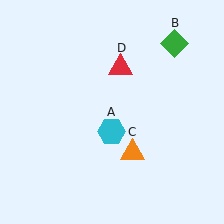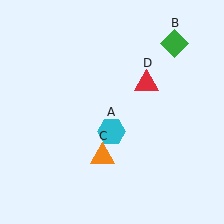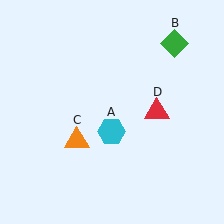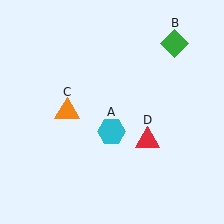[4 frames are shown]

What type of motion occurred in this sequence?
The orange triangle (object C), red triangle (object D) rotated clockwise around the center of the scene.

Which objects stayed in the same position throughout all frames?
Cyan hexagon (object A) and green diamond (object B) remained stationary.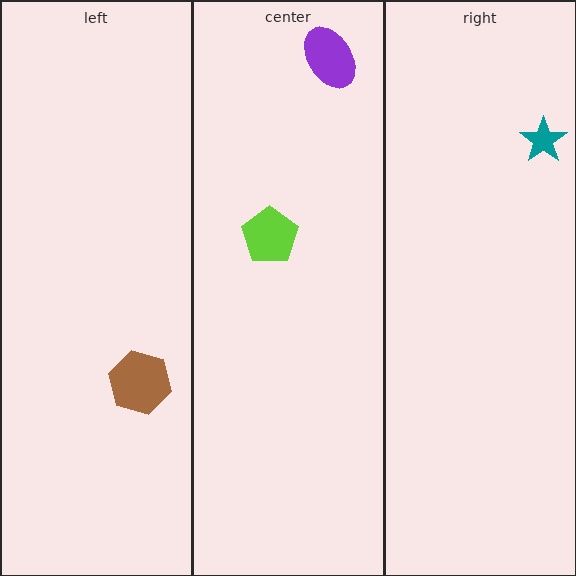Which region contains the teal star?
The right region.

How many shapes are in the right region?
1.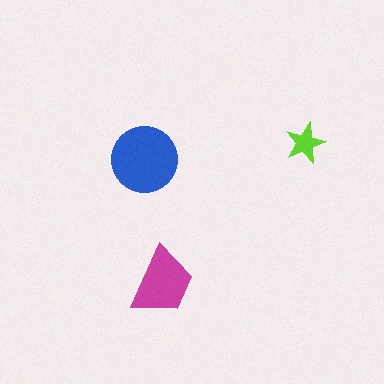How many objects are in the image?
There are 3 objects in the image.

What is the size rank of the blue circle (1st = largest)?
1st.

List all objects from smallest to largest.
The lime star, the magenta trapezoid, the blue circle.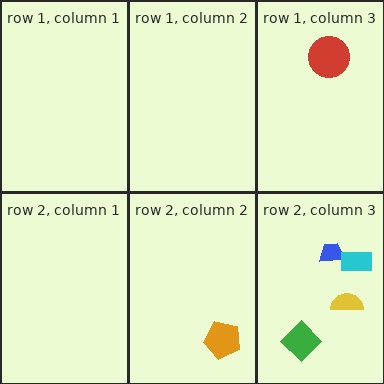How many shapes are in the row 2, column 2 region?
1.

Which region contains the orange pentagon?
The row 2, column 2 region.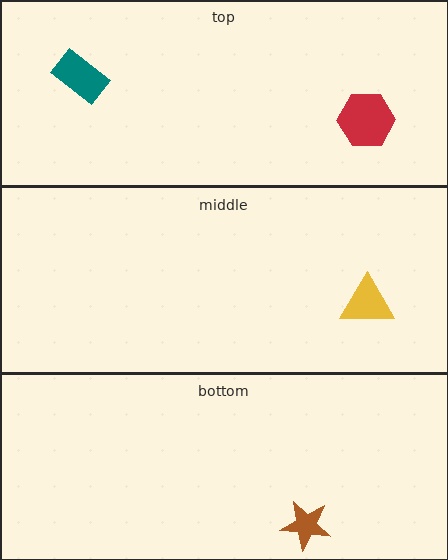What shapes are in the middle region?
The yellow triangle.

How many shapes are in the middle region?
1.